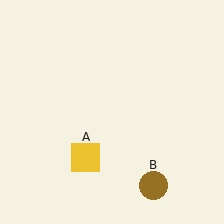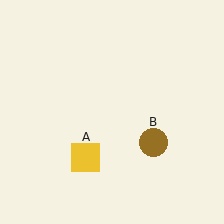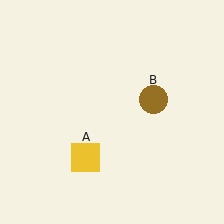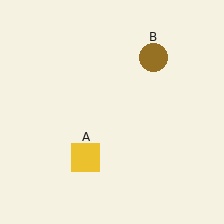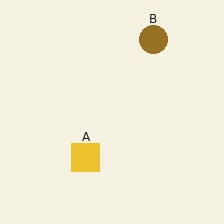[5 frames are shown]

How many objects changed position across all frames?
1 object changed position: brown circle (object B).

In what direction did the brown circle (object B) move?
The brown circle (object B) moved up.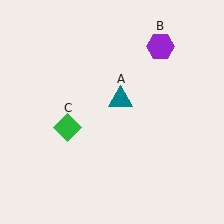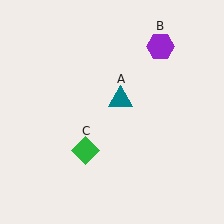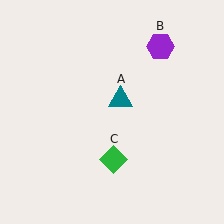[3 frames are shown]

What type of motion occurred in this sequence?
The green diamond (object C) rotated counterclockwise around the center of the scene.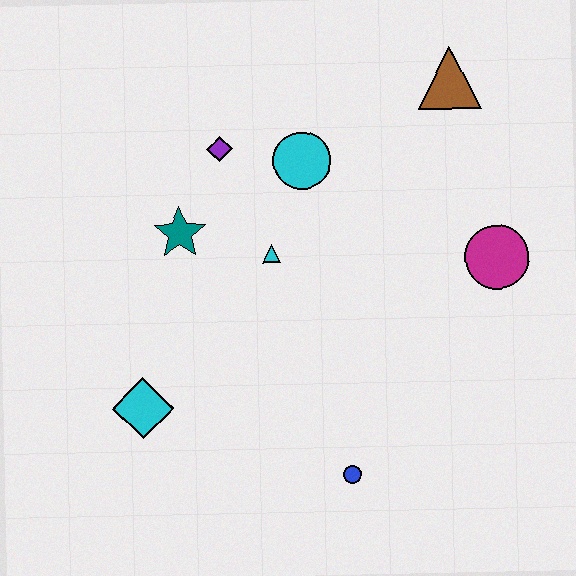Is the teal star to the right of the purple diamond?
No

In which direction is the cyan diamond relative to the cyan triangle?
The cyan diamond is below the cyan triangle.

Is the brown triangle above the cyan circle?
Yes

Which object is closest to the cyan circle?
The purple diamond is closest to the cyan circle.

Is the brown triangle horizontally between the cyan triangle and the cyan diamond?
No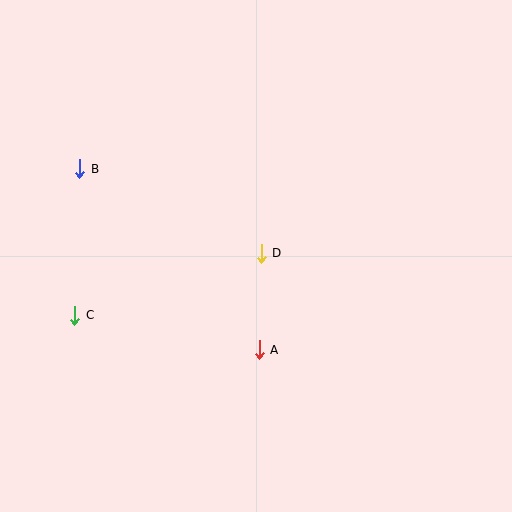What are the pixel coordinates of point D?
Point D is at (261, 253).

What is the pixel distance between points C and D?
The distance between C and D is 197 pixels.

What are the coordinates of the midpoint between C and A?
The midpoint between C and A is at (167, 332).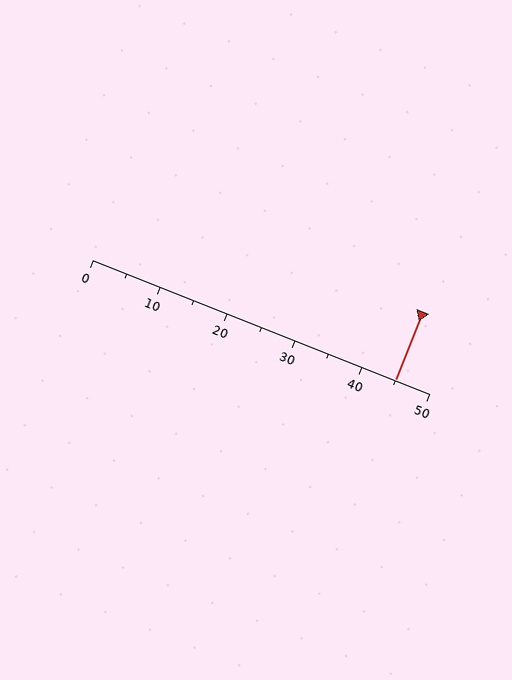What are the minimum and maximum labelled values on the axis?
The axis runs from 0 to 50.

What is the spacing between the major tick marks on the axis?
The major ticks are spaced 10 apart.